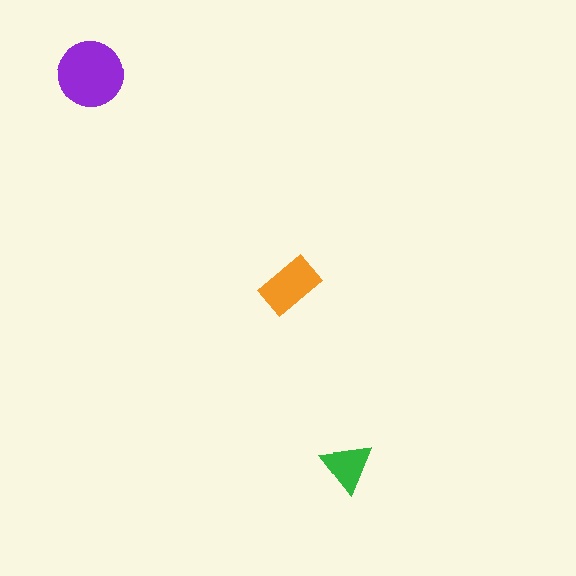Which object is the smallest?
The green triangle.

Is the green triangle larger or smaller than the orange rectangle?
Smaller.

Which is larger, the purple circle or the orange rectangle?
The purple circle.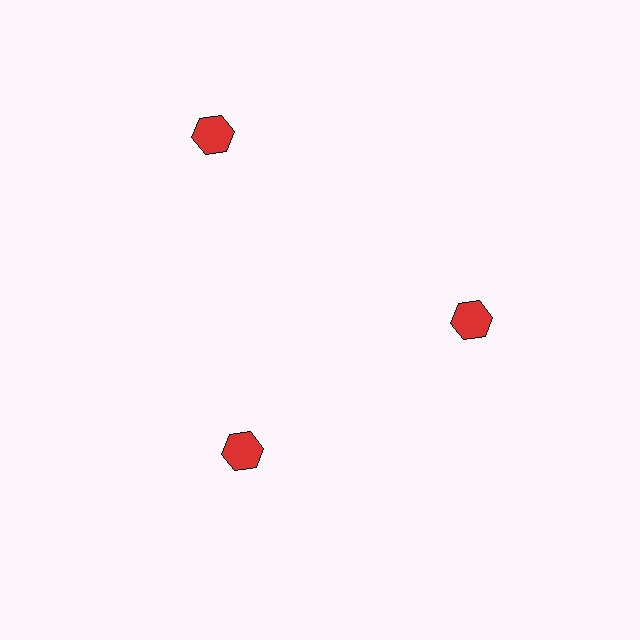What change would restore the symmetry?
The symmetry would be restored by moving it inward, back onto the ring so that all 3 hexagons sit at equal angles and equal distance from the center.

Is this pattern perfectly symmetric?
No. The 3 red hexagons are arranged in a ring, but one element near the 11 o'clock position is pushed outward from the center, breaking the 3-fold rotational symmetry.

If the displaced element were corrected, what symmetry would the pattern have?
It would have 3-fold rotational symmetry — the pattern would map onto itself every 120 degrees.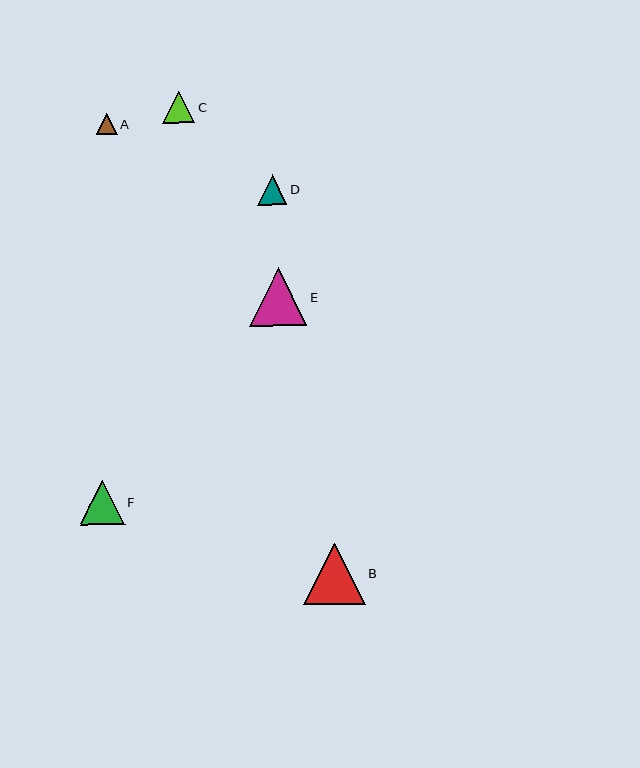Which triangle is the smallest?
Triangle A is the smallest with a size of approximately 21 pixels.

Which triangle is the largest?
Triangle B is the largest with a size of approximately 62 pixels.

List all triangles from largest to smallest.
From largest to smallest: B, E, F, C, D, A.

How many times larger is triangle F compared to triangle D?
Triangle F is approximately 1.5 times the size of triangle D.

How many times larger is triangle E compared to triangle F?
Triangle E is approximately 1.3 times the size of triangle F.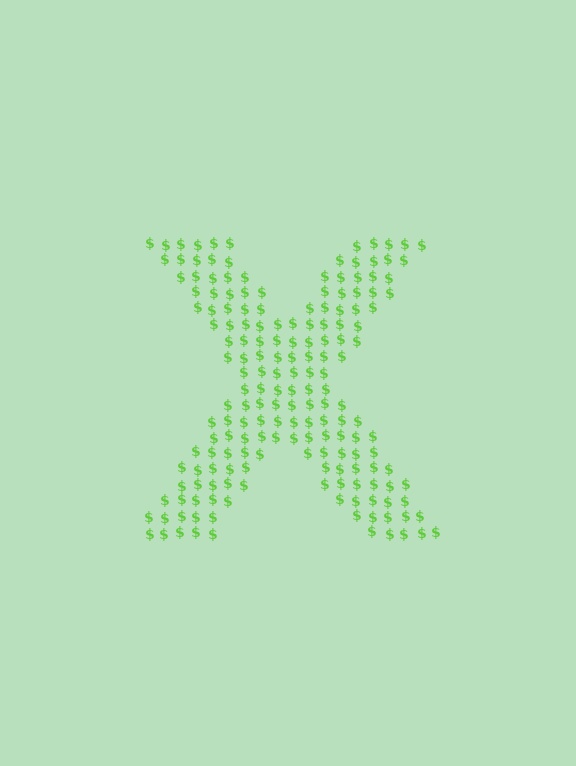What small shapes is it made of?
It is made of small dollar signs.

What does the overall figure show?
The overall figure shows the letter X.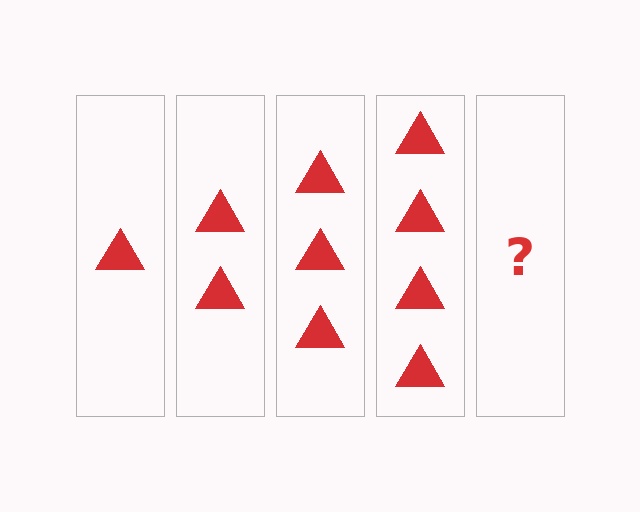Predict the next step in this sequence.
The next step is 5 triangles.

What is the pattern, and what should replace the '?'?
The pattern is that each step adds one more triangle. The '?' should be 5 triangles.